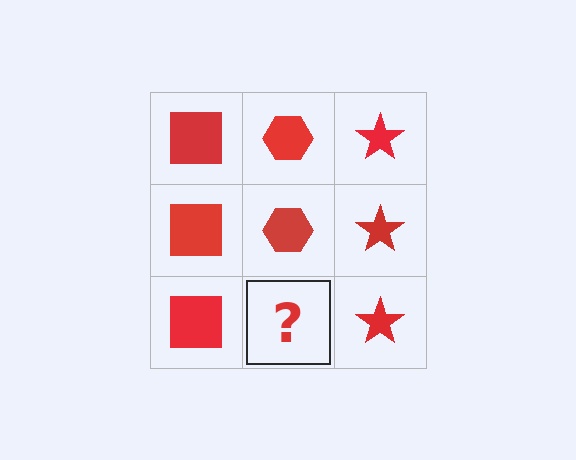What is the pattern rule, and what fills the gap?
The rule is that each column has a consistent shape. The gap should be filled with a red hexagon.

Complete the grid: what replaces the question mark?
The question mark should be replaced with a red hexagon.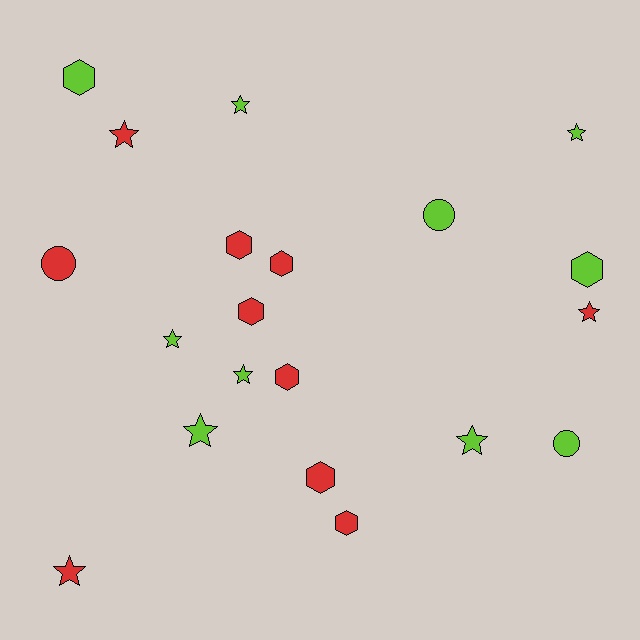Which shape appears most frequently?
Star, with 9 objects.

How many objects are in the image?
There are 20 objects.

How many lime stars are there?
There are 6 lime stars.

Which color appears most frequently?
Lime, with 10 objects.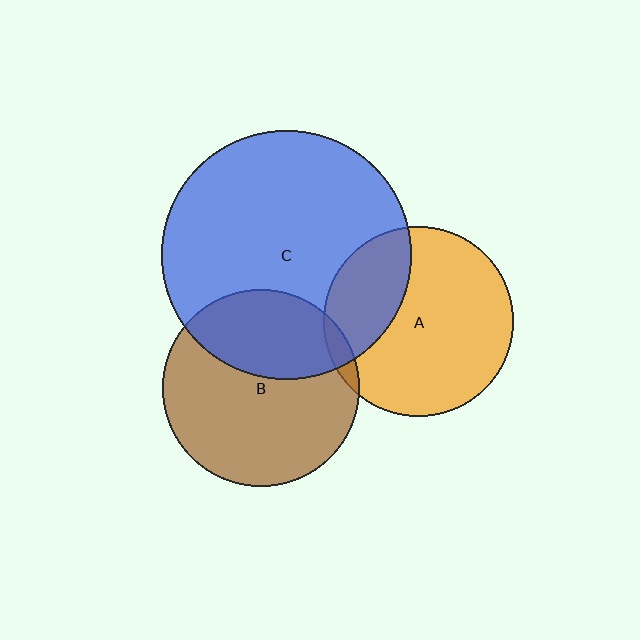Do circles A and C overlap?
Yes.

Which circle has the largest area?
Circle C (blue).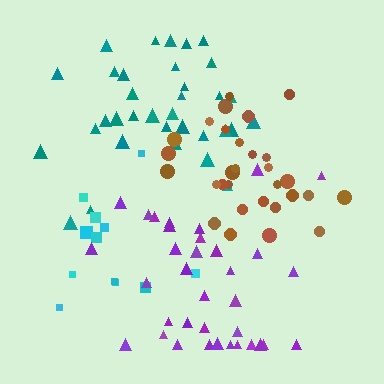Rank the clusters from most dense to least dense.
brown, teal, purple, cyan.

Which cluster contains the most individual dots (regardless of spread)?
Purple (35).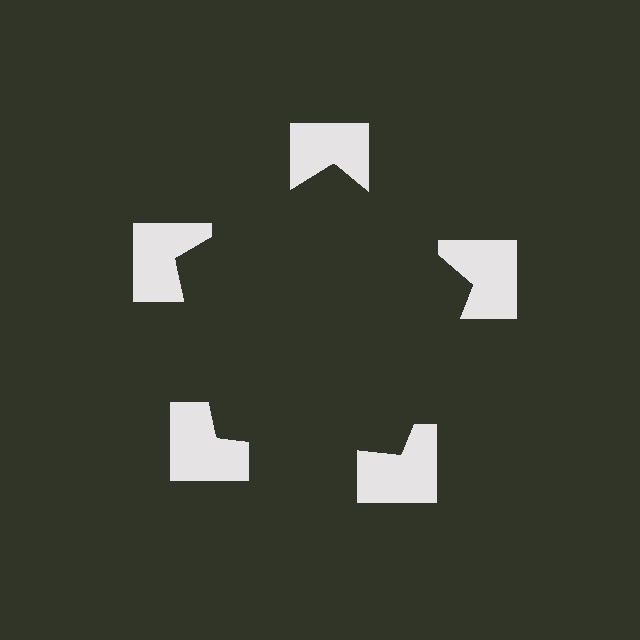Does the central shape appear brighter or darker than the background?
It typically appears slightly darker than the background, even though no actual brightness change is drawn.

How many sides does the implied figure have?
5 sides.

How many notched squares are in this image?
There are 5 — one at each vertex of the illusory pentagon.